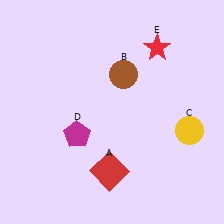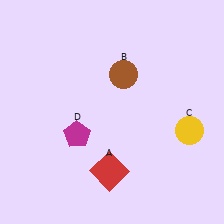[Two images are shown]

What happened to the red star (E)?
The red star (E) was removed in Image 2. It was in the top-right area of Image 1.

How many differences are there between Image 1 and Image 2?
There is 1 difference between the two images.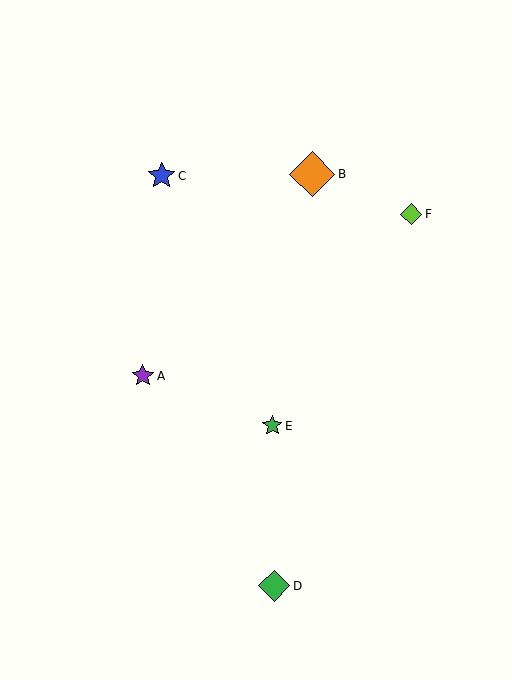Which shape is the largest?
The orange diamond (labeled B) is the largest.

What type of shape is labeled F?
Shape F is a lime diamond.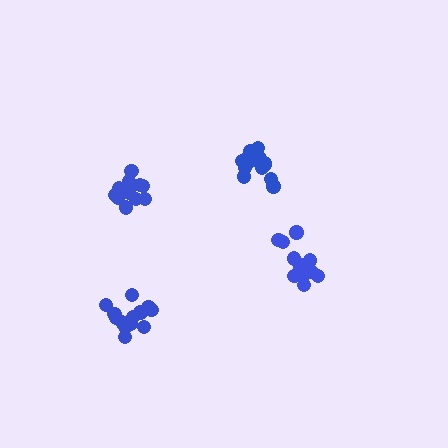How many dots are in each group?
Group 1: 14 dots, Group 2: 13 dots, Group 3: 13 dots, Group 4: 12 dots (52 total).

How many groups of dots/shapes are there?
There are 4 groups.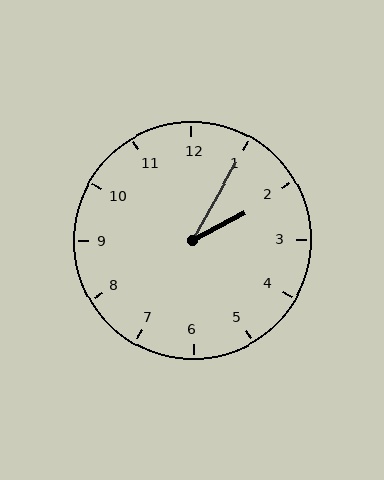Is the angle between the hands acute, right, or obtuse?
It is acute.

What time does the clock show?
2:05.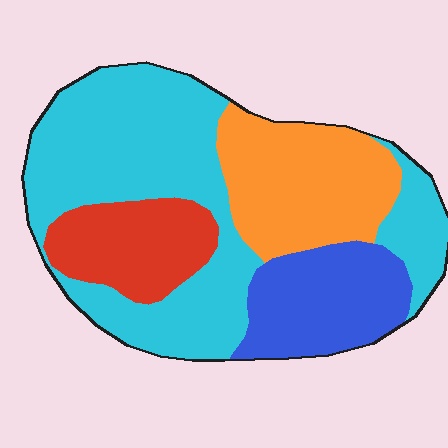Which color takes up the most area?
Cyan, at roughly 45%.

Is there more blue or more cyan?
Cyan.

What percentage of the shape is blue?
Blue covers roughly 15% of the shape.